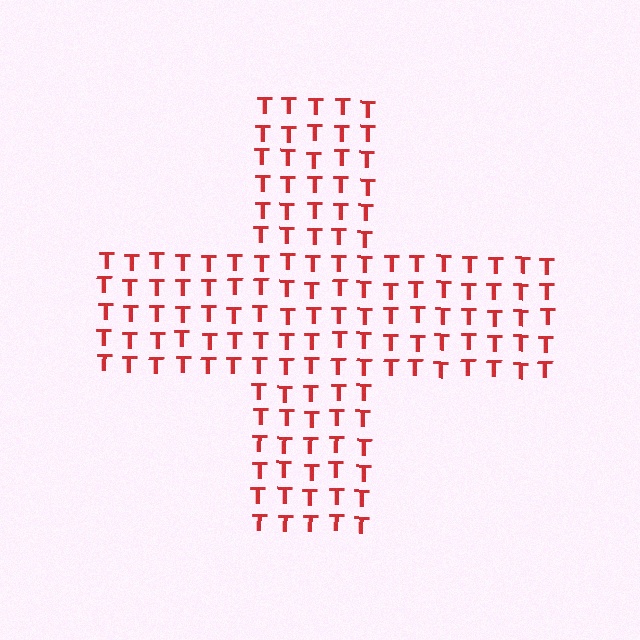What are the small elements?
The small elements are letter T's.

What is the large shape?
The large shape is a cross.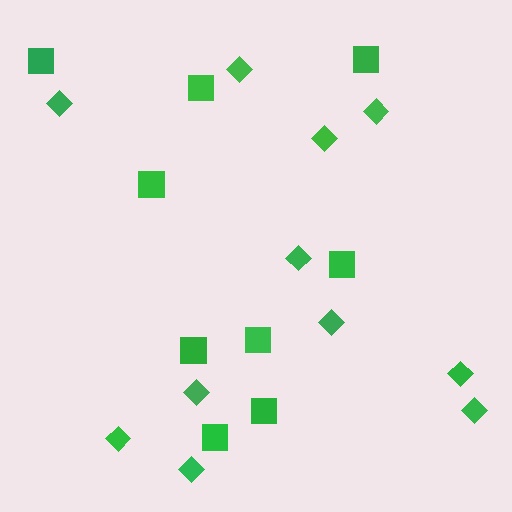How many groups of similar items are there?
There are 2 groups: one group of squares (9) and one group of diamonds (11).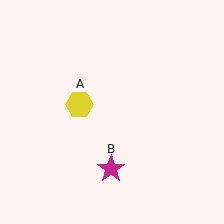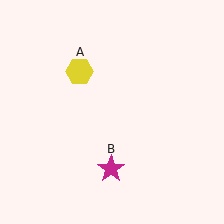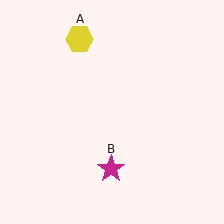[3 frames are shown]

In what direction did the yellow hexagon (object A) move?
The yellow hexagon (object A) moved up.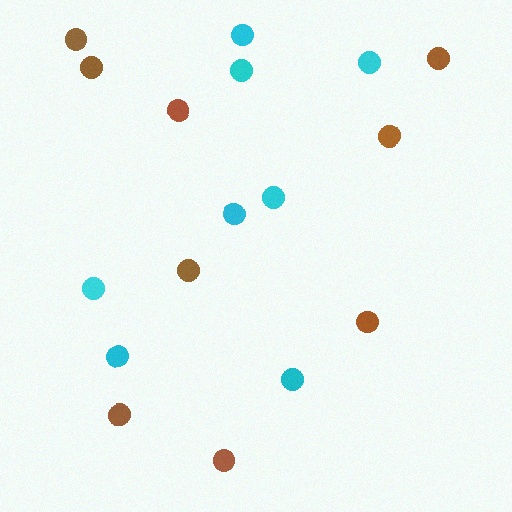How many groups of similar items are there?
There are 2 groups: one group of brown circles (9) and one group of cyan circles (8).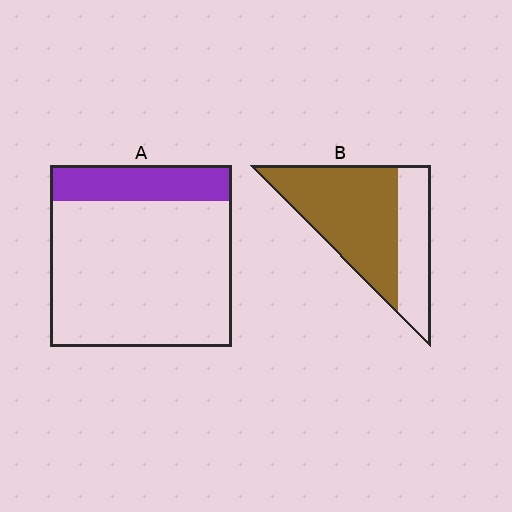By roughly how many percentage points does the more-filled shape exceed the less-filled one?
By roughly 45 percentage points (B over A).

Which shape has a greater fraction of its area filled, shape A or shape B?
Shape B.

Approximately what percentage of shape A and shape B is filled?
A is approximately 20% and B is approximately 65%.